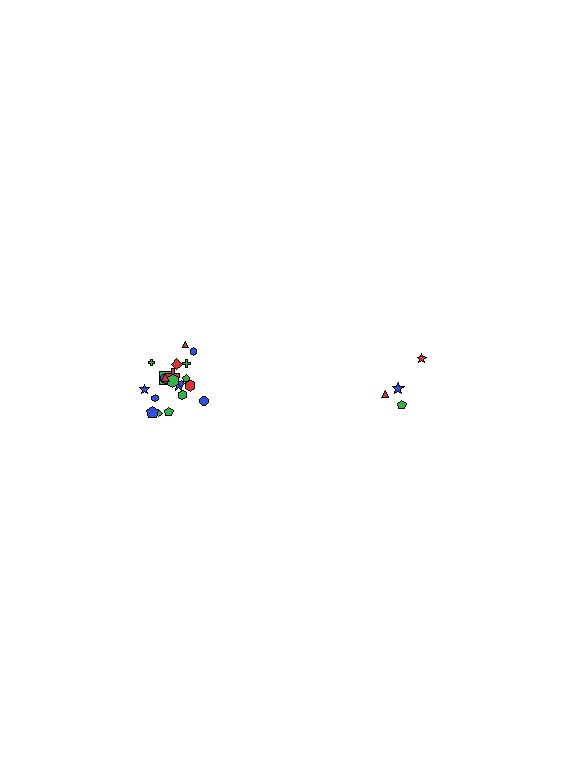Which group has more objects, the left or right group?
The left group.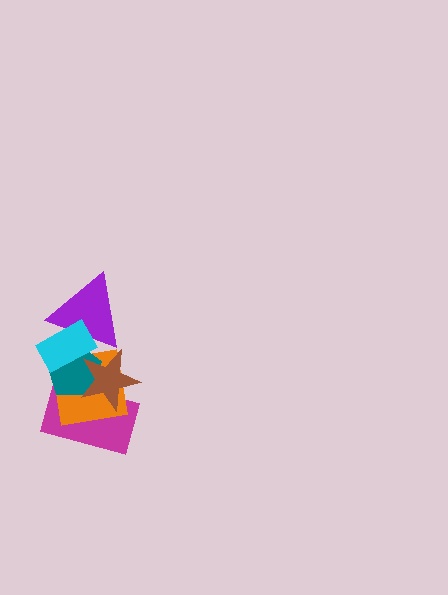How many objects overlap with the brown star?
3 objects overlap with the brown star.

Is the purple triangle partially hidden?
Yes, it is partially covered by another shape.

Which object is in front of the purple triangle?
The cyan rectangle is in front of the purple triangle.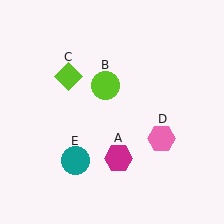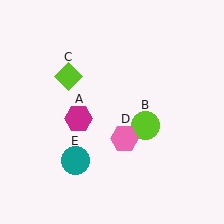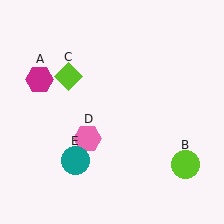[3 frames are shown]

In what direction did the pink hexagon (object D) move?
The pink hexagon (object D) moved left.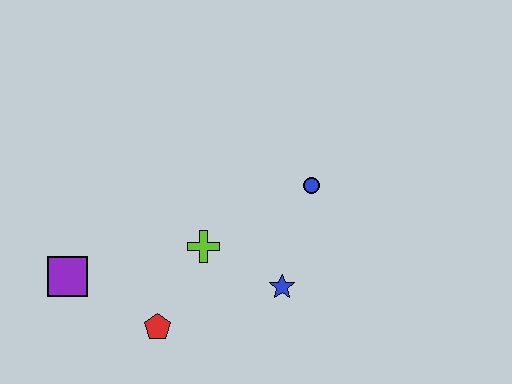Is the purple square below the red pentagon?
No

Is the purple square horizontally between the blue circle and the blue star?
No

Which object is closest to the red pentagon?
The lime cross is closest to the red pentagon.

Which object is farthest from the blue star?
The purple square is farthest from the blue star.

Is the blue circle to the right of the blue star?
Yes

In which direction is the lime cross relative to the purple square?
The lime cross is to the right of the purple square.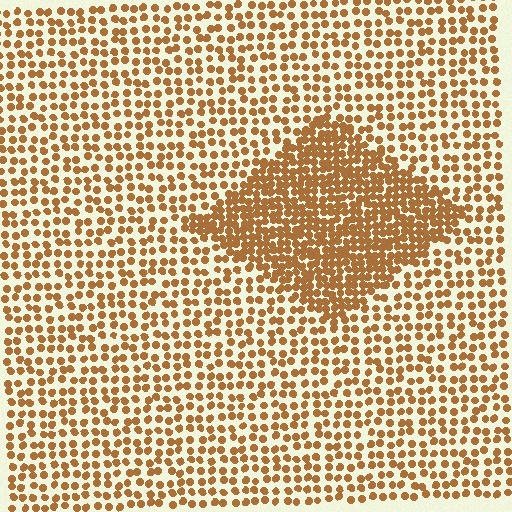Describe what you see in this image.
The image contains small brown elements arranged at two different densities. A diamond-shaped region is visible where the elements are more densely packed than the surrounding area.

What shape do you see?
I see a diamond.